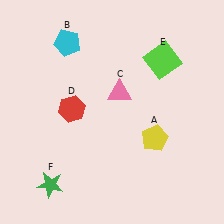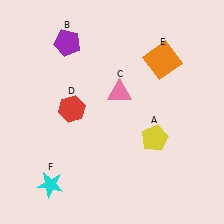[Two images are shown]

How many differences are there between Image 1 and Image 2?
There are 3 differences between the two images.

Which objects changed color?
B changed from cyan to purple. E changed from lime to orange. F changed from green to cyan.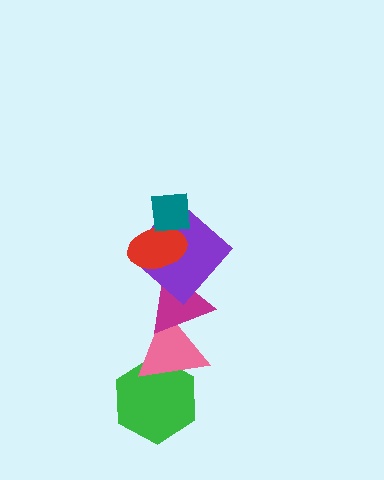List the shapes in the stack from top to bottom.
From top to bottom: the teal square, the red ellipse, the purple diamond, the magenta triangle, the pink triangle, the green hexagon.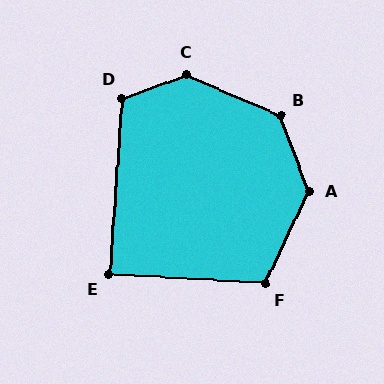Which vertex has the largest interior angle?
C, at approximately 137 degrees.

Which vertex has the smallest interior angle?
E, at approximately 89 degrees.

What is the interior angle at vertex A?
Approximately 134 degrees (obtuse).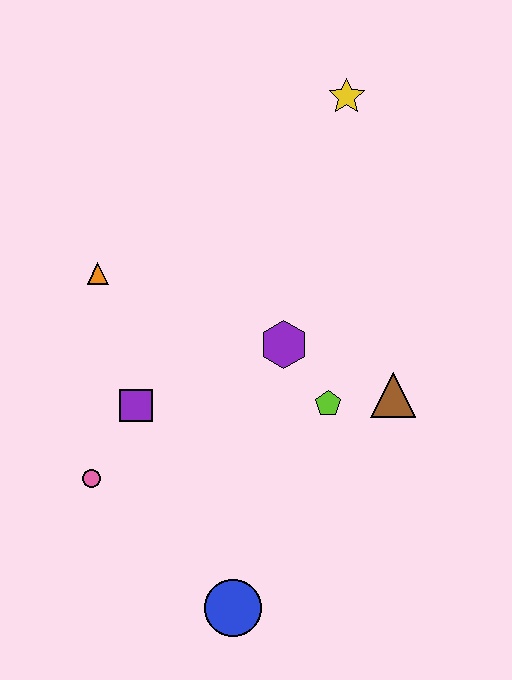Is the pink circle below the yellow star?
Yes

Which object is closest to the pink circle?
The purple square is closest to the pink circle.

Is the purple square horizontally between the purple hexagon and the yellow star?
No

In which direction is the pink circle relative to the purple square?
The pink circle is below the purple square.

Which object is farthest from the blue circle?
The yellow star is farthest from the blue circle.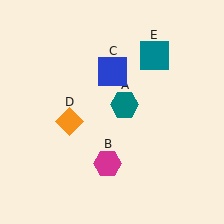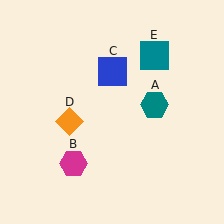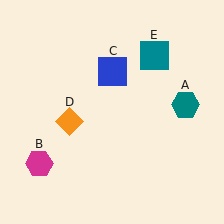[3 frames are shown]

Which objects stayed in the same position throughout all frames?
Blue square (object C) and orange diamond (object D) and teal square (object E) remained stationary.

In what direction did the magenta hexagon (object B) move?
The magenta hexagon (object B) moved left.